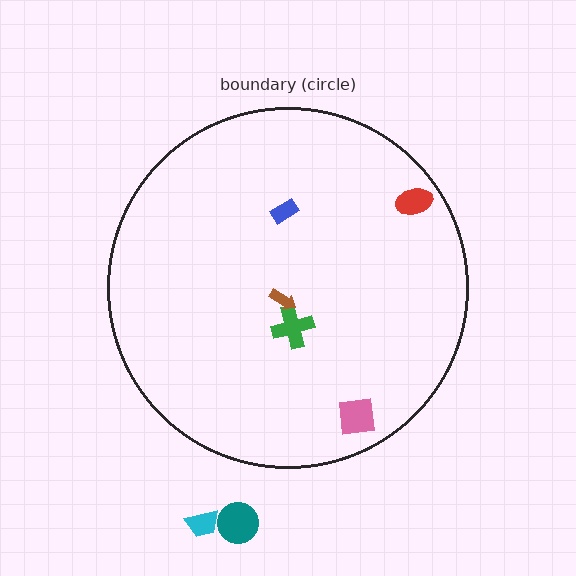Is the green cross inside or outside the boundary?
Inside.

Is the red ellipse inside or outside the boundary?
Inside.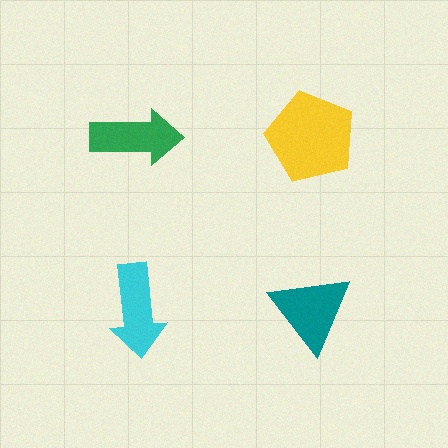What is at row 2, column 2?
A teal triangle.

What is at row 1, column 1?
A green arrow.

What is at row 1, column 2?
A yellow pentagon.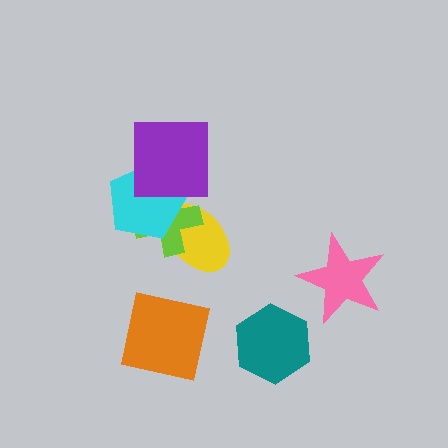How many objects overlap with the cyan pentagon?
3 objects overlap with the cyan pentagon.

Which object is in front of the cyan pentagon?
The purple square is in front of the cyan pentagon.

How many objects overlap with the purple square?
2 objects overlap with the purple square.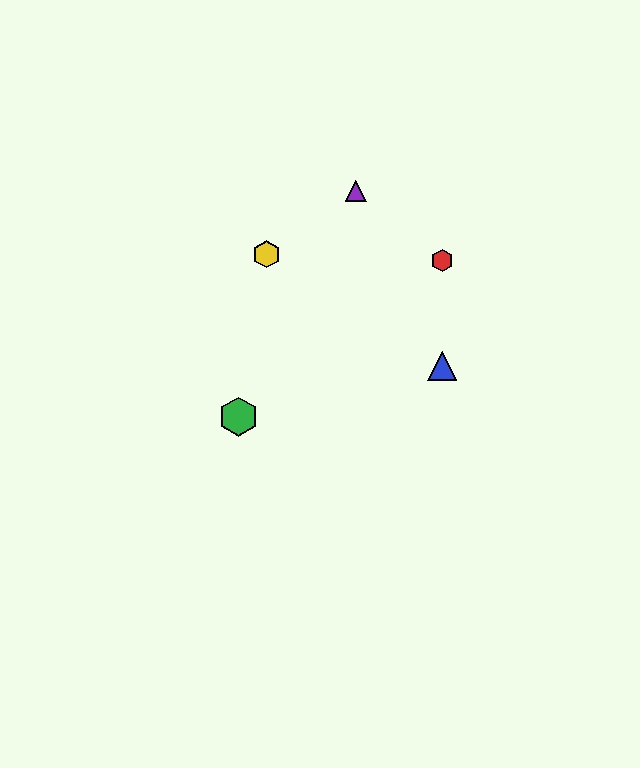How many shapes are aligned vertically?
2 shapes (the red hexagon, the blue triangle) are aligned vertically.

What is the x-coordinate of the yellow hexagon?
The yellow hexagon is at x≈266.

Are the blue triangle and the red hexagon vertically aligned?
Yes, both are at x≈442.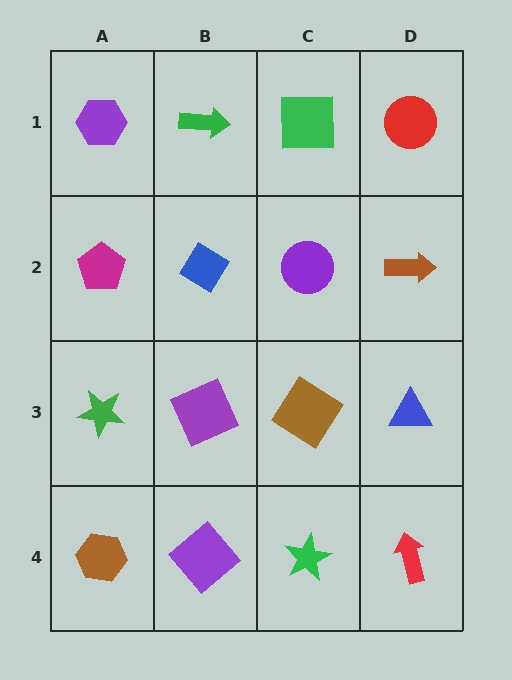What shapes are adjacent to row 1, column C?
A purple circle (row 2, column C), a green arrow (row 1, column B), a red circle (row 1, column D).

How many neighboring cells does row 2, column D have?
3.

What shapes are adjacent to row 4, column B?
A purple square (row 3, column B), a brown hexagon (row 4, column A), a green star (row 4, column C).